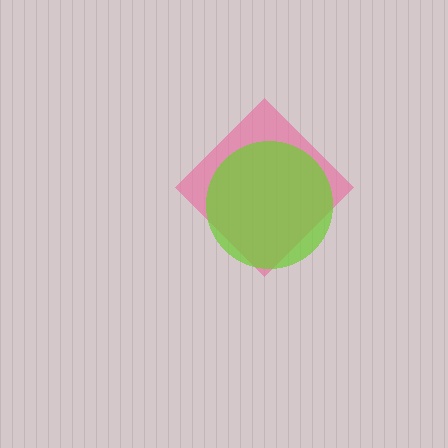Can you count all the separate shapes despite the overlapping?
Yes, there are 2 separate shapes.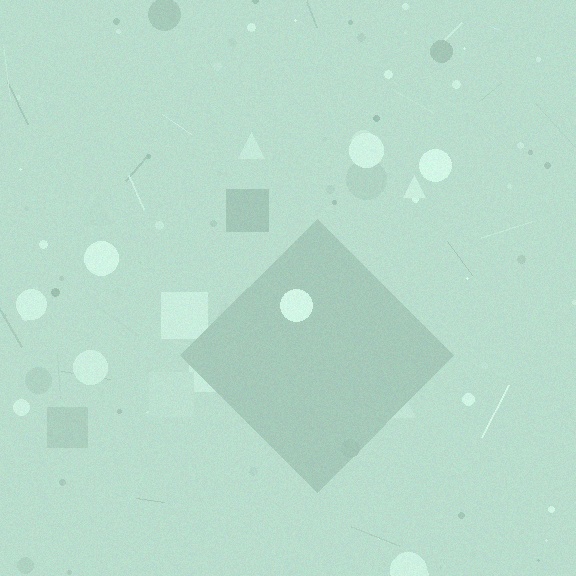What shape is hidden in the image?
A diamond is hidden in the image.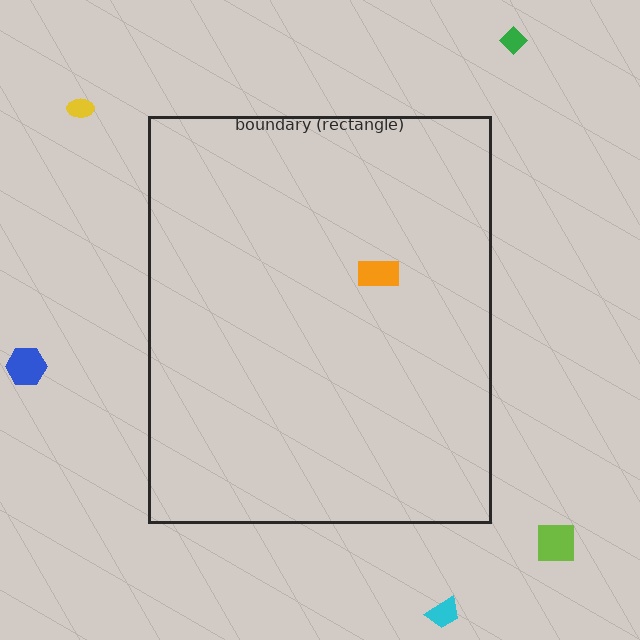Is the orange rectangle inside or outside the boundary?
Inside.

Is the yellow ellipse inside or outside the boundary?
Outside.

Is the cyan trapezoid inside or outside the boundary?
Outside.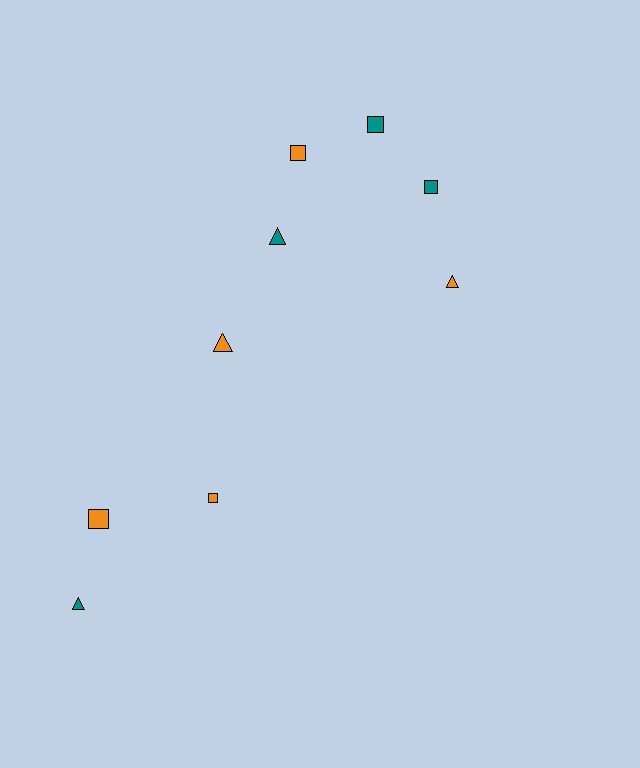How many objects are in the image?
There are 9 objects.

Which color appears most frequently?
Orange, with 5 objects.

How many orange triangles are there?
There are 2 orange triangles.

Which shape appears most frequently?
Square, with 5 objects.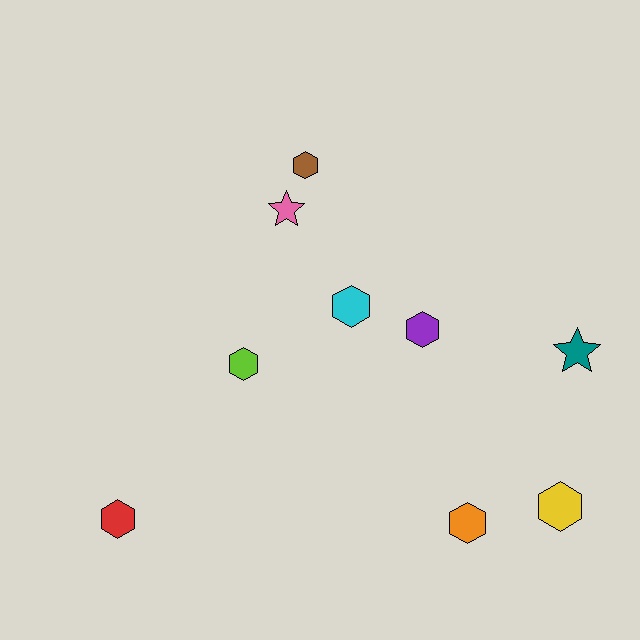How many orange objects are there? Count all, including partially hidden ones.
There is 1 orange object.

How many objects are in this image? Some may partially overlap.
There are 9 objects.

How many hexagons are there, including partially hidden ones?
There are 7 hexagons.